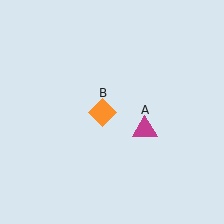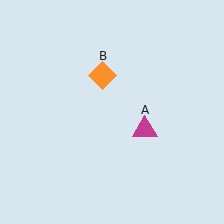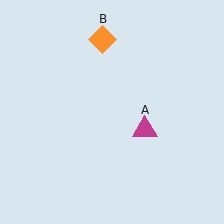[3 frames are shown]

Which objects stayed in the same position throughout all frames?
Magenta triangle (object A) remained stationary.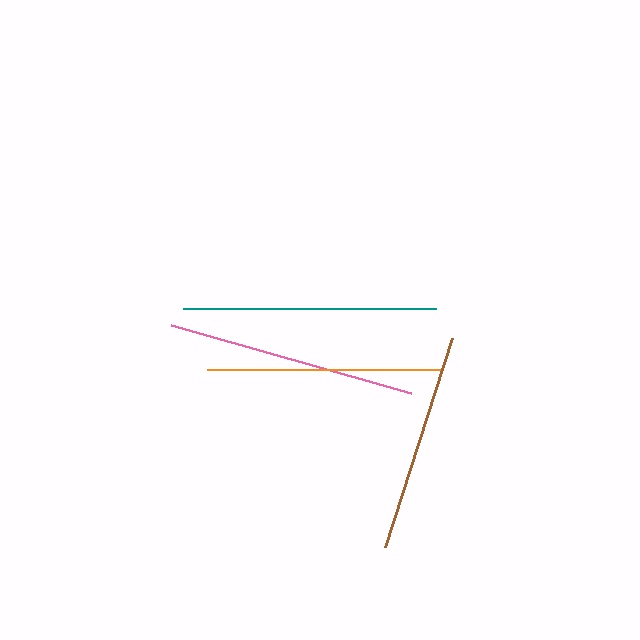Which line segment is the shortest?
The brown line is the shortest at approximately 220 pixels.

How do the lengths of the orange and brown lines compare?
The orange and brown lines are approximately the same length.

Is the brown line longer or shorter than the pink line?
The pink line is longer than the brown line.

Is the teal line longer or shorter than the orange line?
The teal line is longer than the orange line.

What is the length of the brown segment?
The brown segment is approximately 220 pixels long.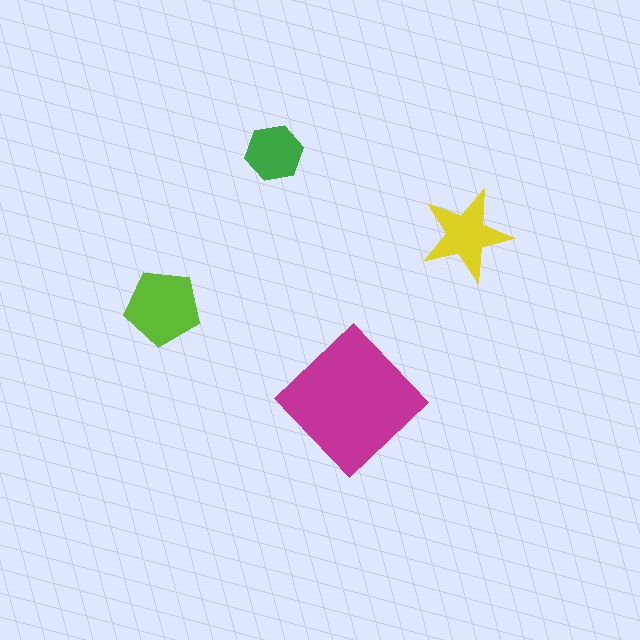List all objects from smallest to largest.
The green hexagon, the yellow star, the lime pentagon, the magenta diamond.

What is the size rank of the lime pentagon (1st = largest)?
2nd.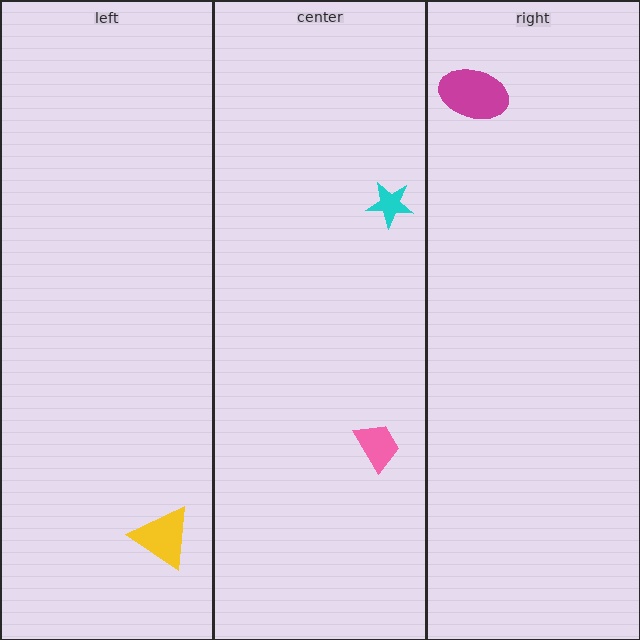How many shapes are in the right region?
1.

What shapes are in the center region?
The cyan star, the pink trapezoid.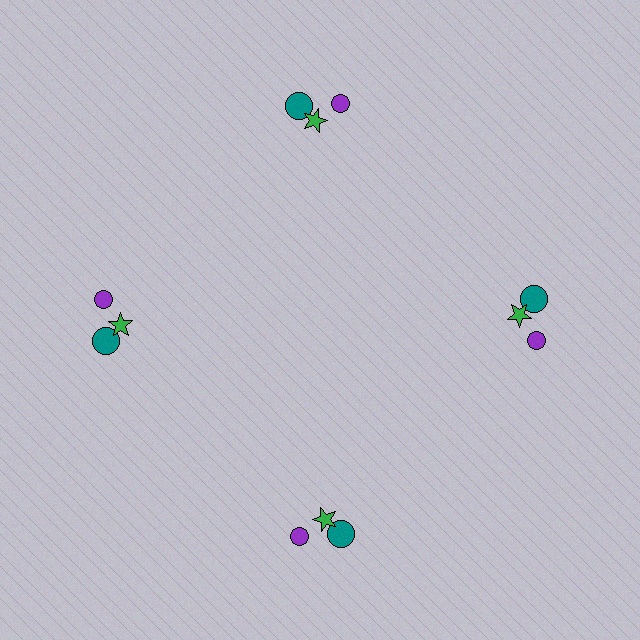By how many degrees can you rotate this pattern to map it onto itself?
The pattern maps onto itself every 90 degrees of rotation.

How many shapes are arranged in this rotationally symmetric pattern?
There are 12 shapes, arranged in 4 groups of 3.